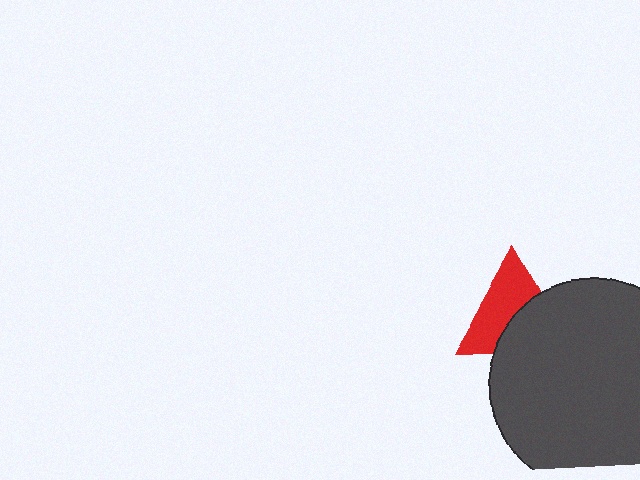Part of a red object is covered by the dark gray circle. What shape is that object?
It is a triangle.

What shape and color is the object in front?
The object in front is a dark gray circle.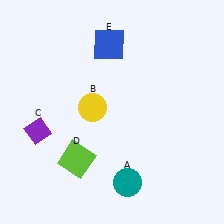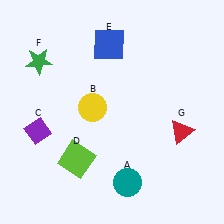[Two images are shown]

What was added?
A green star (F), a red triangle (G) were added in Image 2.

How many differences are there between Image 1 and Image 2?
There are 2 differences between the two images.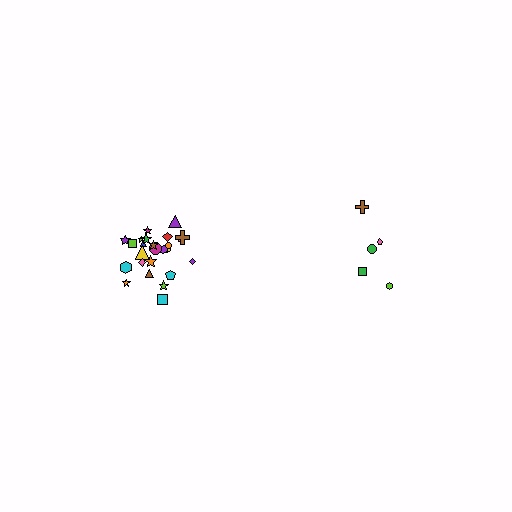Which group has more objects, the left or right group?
The left group.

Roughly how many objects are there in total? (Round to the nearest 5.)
Roughly 30 objects in total.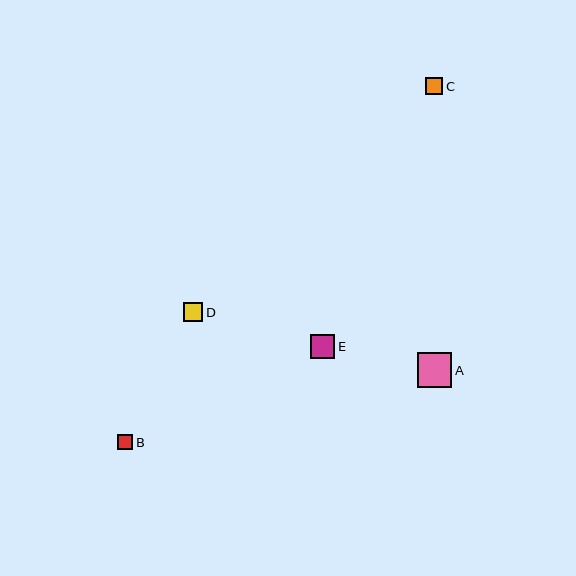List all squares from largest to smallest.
From largest to smallest: A, E, D, C, B.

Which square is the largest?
Square A is the largest with a size of approximately 34 pixels.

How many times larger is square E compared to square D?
Square E is approximately 1.3 times the size of square D.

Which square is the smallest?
Square B is the smallest with a size of approximately 15 pixels.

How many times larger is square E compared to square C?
Square E is approximately 1.4 times the size of square C.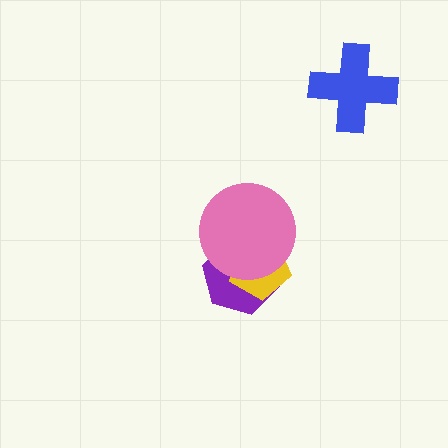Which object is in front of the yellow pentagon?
The pink circle is in front of the yellow pentagon.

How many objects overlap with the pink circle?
2 objects overlap with the pink circle.